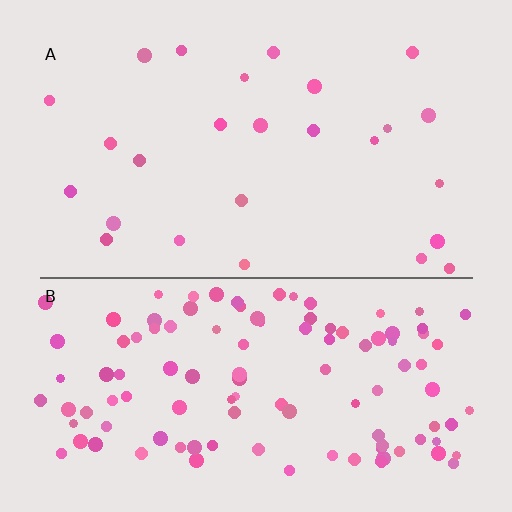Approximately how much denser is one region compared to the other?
Approximately 4.4× — region B over region A.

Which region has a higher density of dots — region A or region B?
B (the bottom).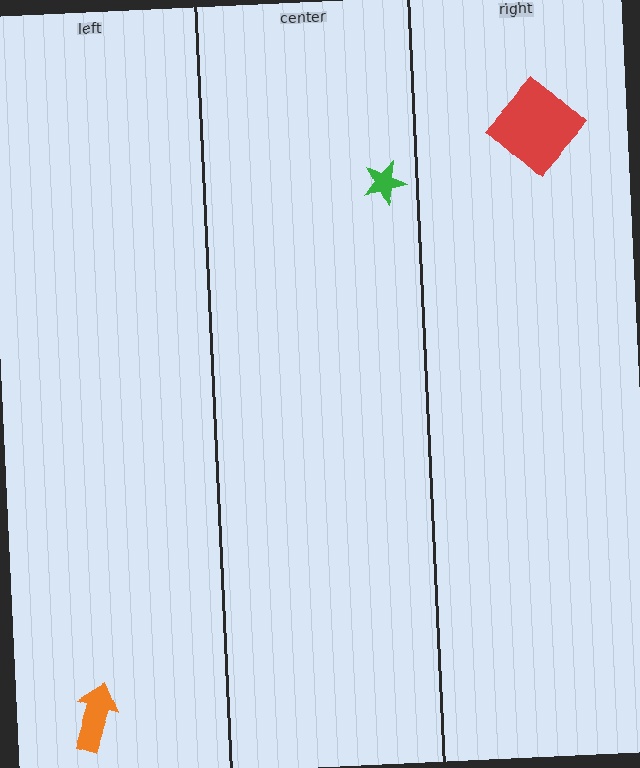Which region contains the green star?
The center region.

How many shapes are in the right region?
1.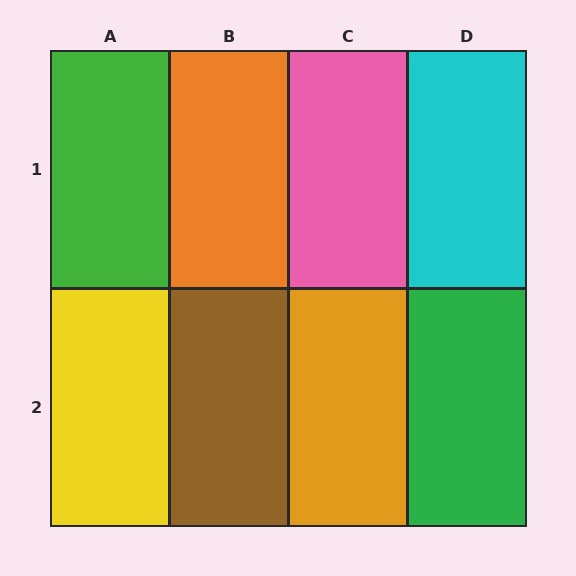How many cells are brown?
1 cell is brown.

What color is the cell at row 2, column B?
Brown.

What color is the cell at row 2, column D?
Green.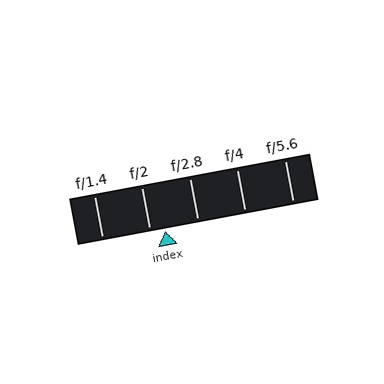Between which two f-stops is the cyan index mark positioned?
The index mark is between f/2 and f/2.8.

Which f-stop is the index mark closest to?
The index mark is closest to f/2.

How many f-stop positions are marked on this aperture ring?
There are 5 f-stop positions marked.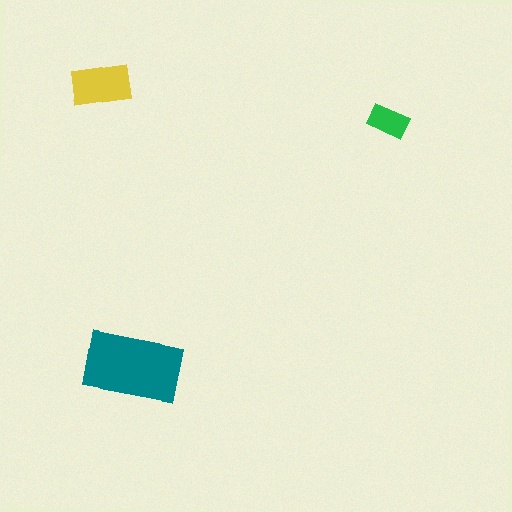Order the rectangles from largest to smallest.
the teal one, the yellow one, the green one.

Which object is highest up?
The yellow rectangle is topmost.